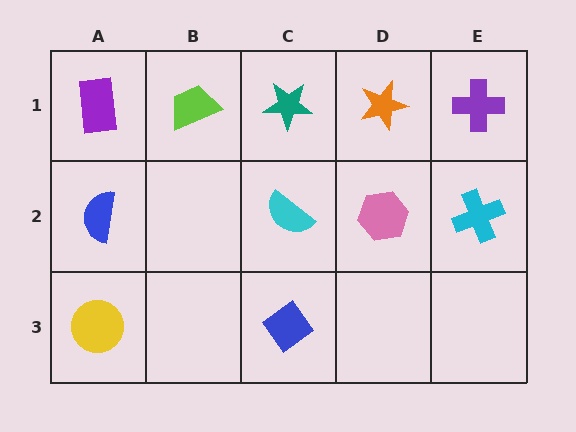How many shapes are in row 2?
4 shapes.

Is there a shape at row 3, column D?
No, that cell is empty.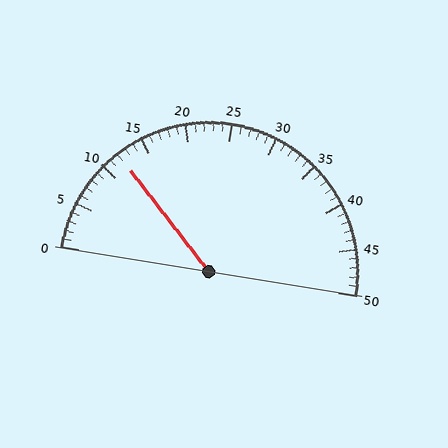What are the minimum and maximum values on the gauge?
The gauge ranges from 0 to 50.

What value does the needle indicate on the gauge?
The needle indicates approximately 12.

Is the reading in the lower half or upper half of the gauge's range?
The reading is in the lower half of the range (0 to 50).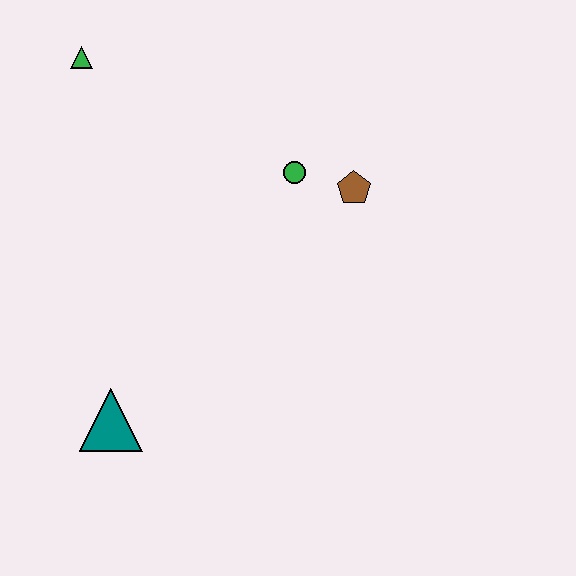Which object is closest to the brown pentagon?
The green circle is closest to the brown pentagon.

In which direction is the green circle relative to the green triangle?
The green circle is to the right of the green triangle.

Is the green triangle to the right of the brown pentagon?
No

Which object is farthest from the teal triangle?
The green triangle is farthest from the teal triangle.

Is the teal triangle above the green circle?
No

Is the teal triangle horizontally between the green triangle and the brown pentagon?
Yes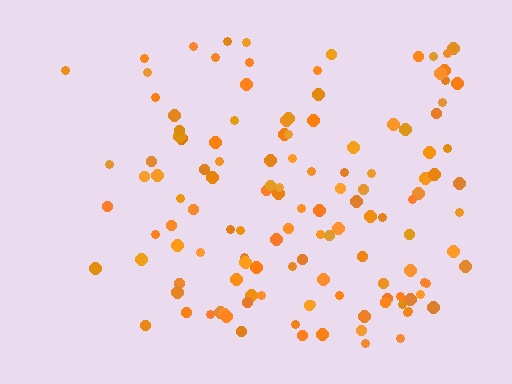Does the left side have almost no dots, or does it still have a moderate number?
Still a moderate number, just noticeably fewer than the right.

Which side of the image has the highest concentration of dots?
The right.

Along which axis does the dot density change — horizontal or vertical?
Horizontal.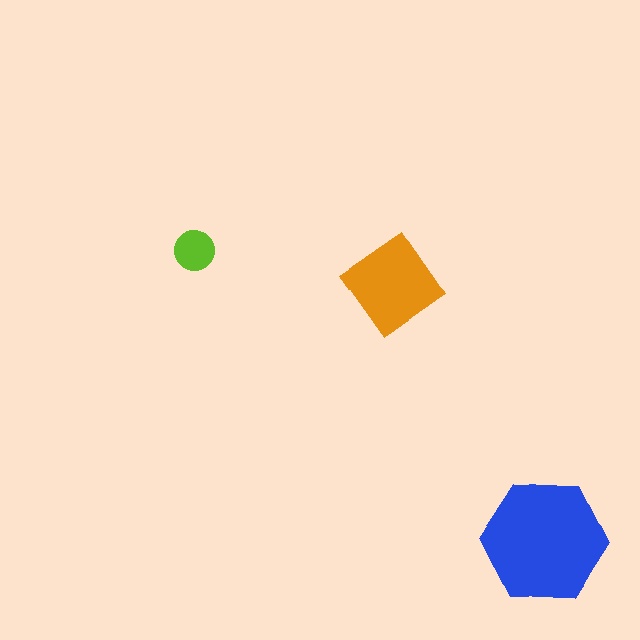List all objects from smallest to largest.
The lime circle, the orange diamond, the blue hexagon.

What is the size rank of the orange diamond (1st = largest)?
2nd.